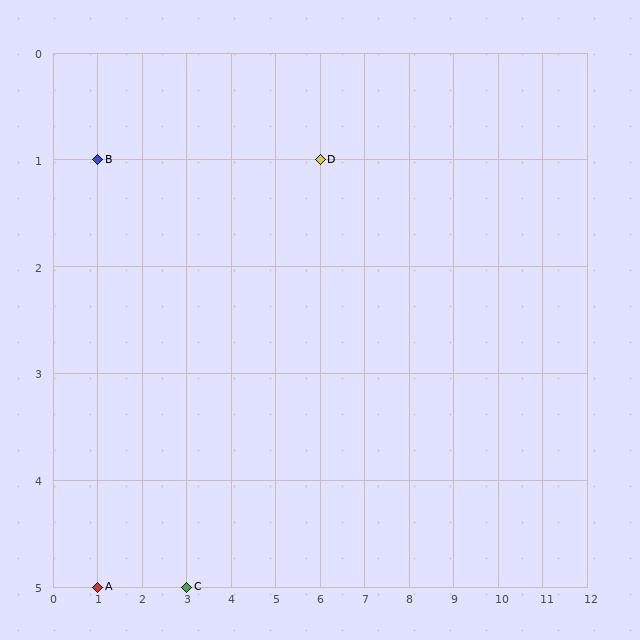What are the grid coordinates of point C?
Point C is at grid coordinates (3, 5).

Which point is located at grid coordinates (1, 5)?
Point A is at (1, 5).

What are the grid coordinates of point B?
Point B is at grid coordinates (1, 1).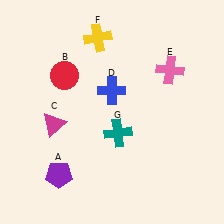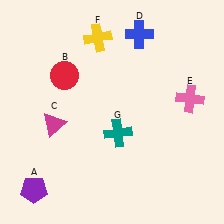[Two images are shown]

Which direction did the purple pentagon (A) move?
The purple pentagon (A) moved left.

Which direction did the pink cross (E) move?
The pink cross (E) moved down.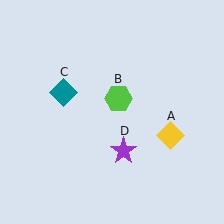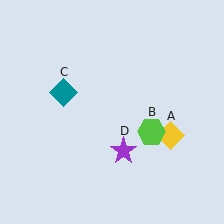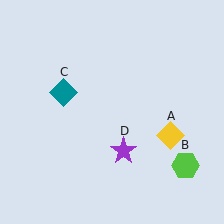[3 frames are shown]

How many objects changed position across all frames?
1 object changed position: lime hexagon (object B).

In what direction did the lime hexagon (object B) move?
The lime hexagon (object B) moved down and to the right.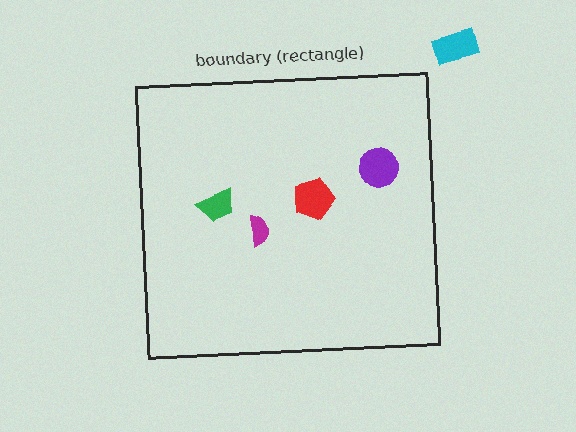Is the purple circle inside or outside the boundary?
Inside.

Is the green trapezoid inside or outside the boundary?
Inside.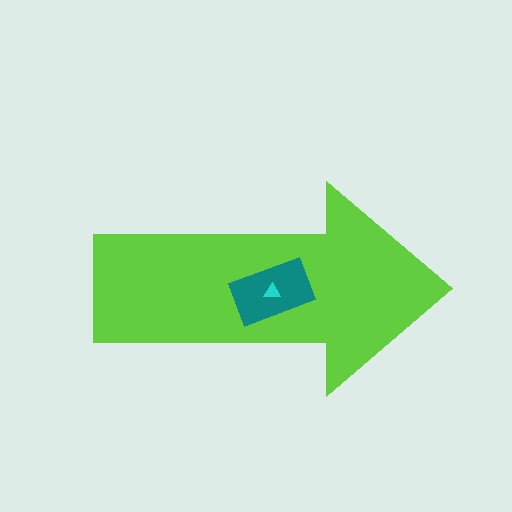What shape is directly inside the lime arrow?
The teal rectangle.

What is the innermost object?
The cyan triangle.